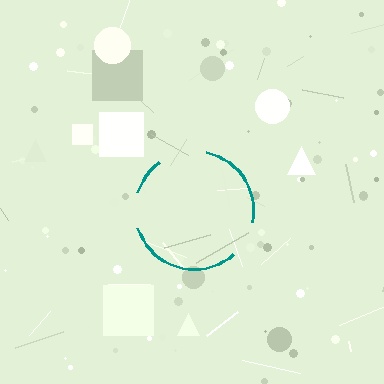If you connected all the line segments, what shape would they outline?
They would outline a circle.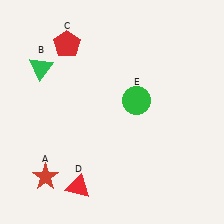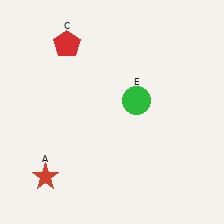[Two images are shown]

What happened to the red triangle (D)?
The red triangle (D) was removed in Image 2. It was in the bottom-left area of Image 1.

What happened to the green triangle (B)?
The green triangle (B) was removed in Image 2. It was in the top-left area of Image 1.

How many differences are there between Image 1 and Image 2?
There are 2 differences between the two images.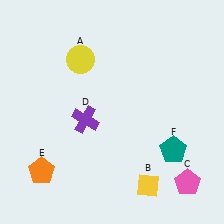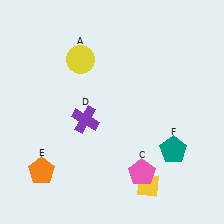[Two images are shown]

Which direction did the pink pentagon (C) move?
The pink pentagon (C) moved left.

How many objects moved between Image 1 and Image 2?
1 object moved between the two images.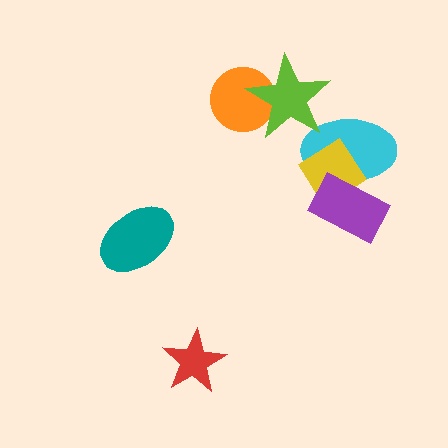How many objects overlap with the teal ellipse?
0 objects overlap with the teal ellipse.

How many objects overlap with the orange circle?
1 object overlaps with the orange circle.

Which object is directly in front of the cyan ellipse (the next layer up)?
The yellow diamond is directly in front of the cyan ellipse.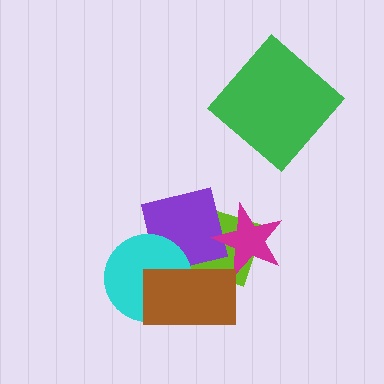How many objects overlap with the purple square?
4 objects overlap with the purple square.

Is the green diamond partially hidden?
No, no other shape covers it.